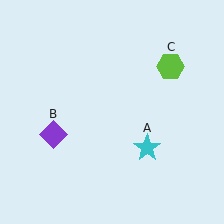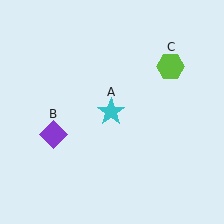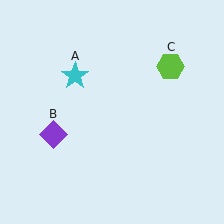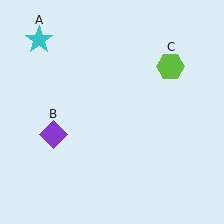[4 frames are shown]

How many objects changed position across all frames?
1 object changed position: cyan star (object A).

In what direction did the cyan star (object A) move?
The cyan star (object A) moved up and to the left.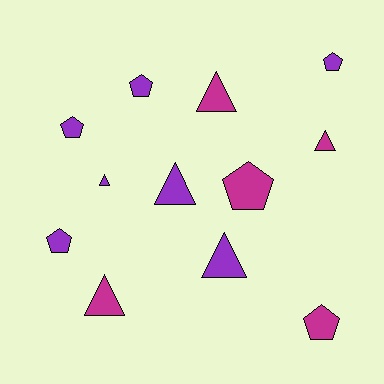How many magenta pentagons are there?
There are 2 magenta pentagons.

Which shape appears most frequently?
Triangle, with 6 objects.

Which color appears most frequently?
Purple, with 7 objects.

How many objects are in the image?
There are 12 objects.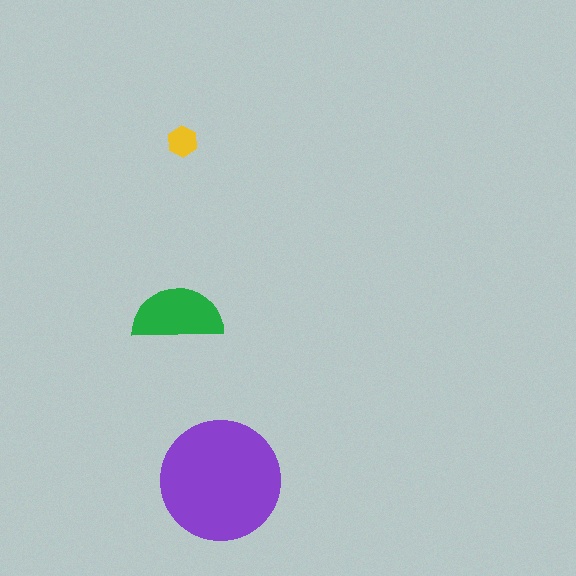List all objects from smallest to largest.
The yellow hexagon, the green semicircle, the purple circle.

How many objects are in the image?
There are 3 objects in the image.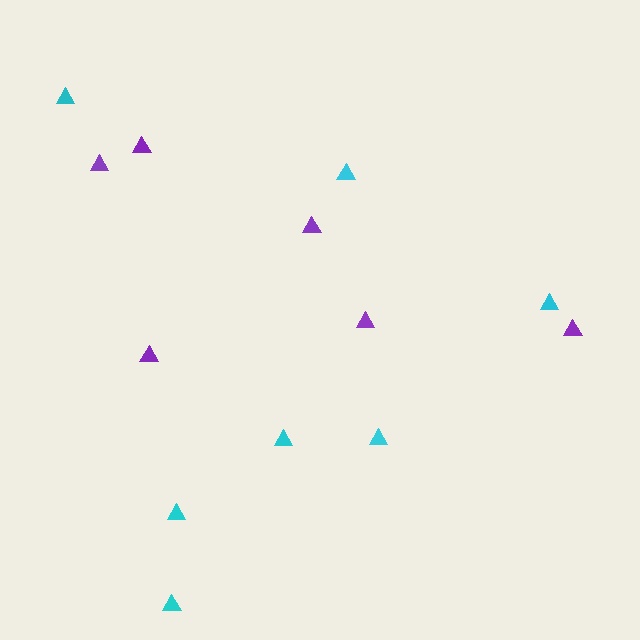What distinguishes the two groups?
There are 2 groups: one group of cyan triangles (7) and one group of purple triangles (6).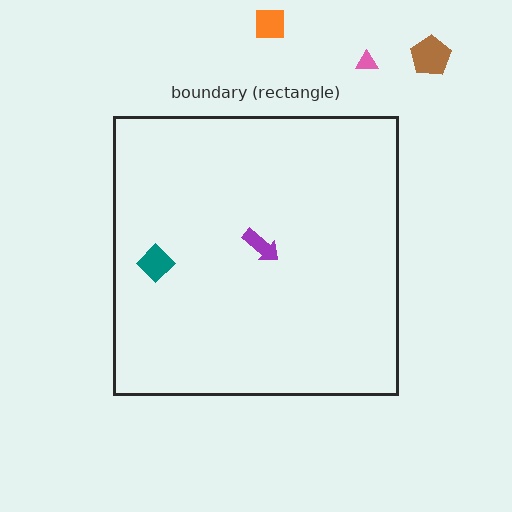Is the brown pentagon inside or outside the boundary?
Outside.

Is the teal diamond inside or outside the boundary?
Inside.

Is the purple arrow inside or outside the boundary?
Inside.